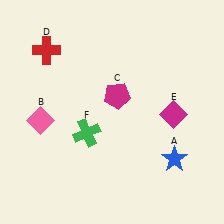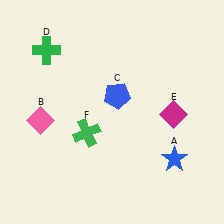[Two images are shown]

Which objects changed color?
C changed from magenta to blue. D changed from red to green.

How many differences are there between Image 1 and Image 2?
There are 2 differences between the two images.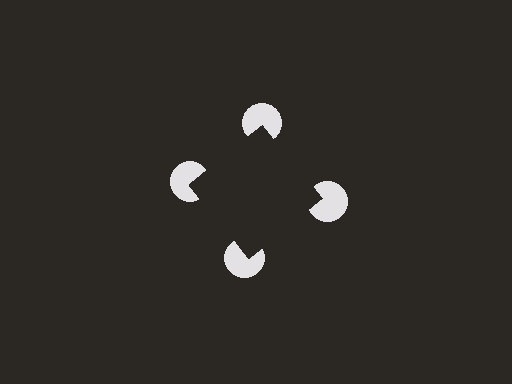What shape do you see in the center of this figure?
An illusory square — its edges are inferred from the aligned wedge cuts in the pac-man discs, not physically drawn.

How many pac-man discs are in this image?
There are 4 — one at each vertex of the illusory square.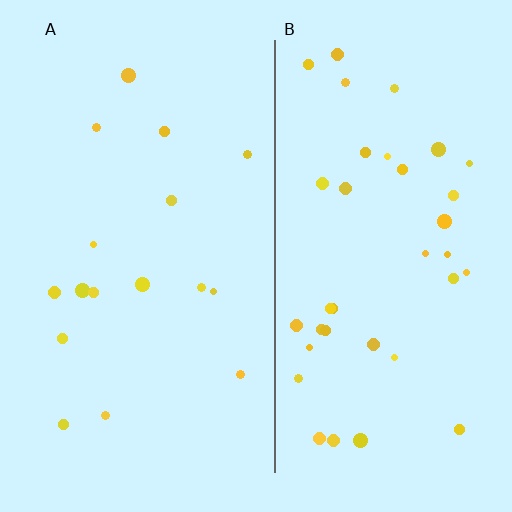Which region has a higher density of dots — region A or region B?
B (the right).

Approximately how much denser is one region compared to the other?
Approximately 2.2× — region B over region A.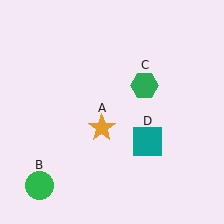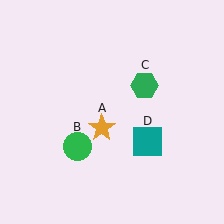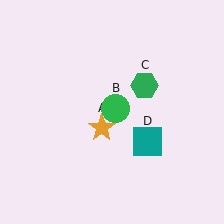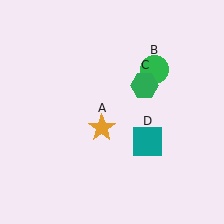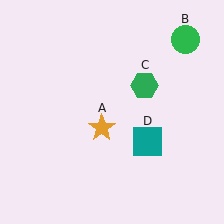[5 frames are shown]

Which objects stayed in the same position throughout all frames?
Orange star (object A) and green hexagon (object C) and teal square (object D) remained stationary.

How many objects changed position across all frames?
1 object changed position: green circle (object B).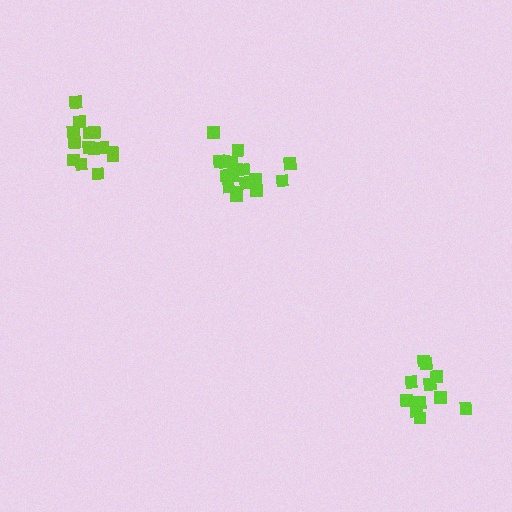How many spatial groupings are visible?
There are 3 spatial groupings.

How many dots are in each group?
Group 1: 17 dots, Group 2: 13 dots, Group 3: 14 dots (44 total).